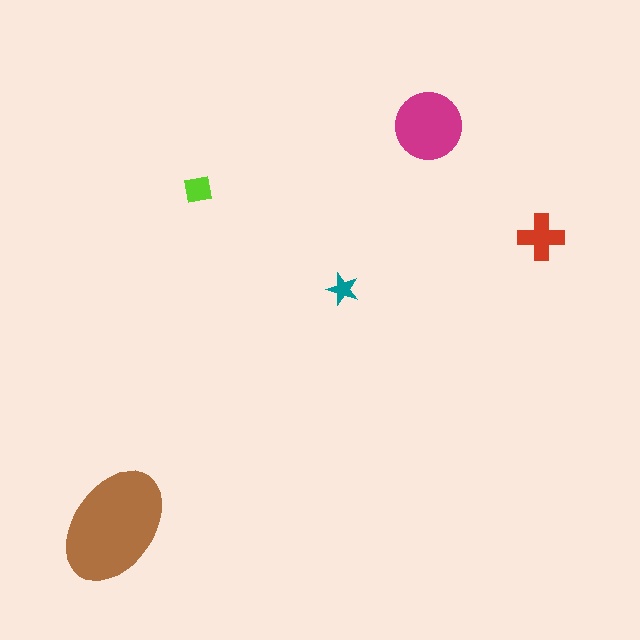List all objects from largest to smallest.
The brown ellipse, the magenta circle, the red cross, the lime square, the teal star.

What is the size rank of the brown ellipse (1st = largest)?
1st.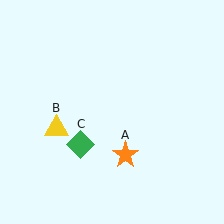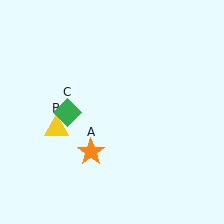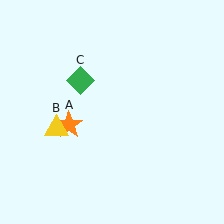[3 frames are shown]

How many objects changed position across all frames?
2 objects changed position: orange star (object A), green diamond (object C).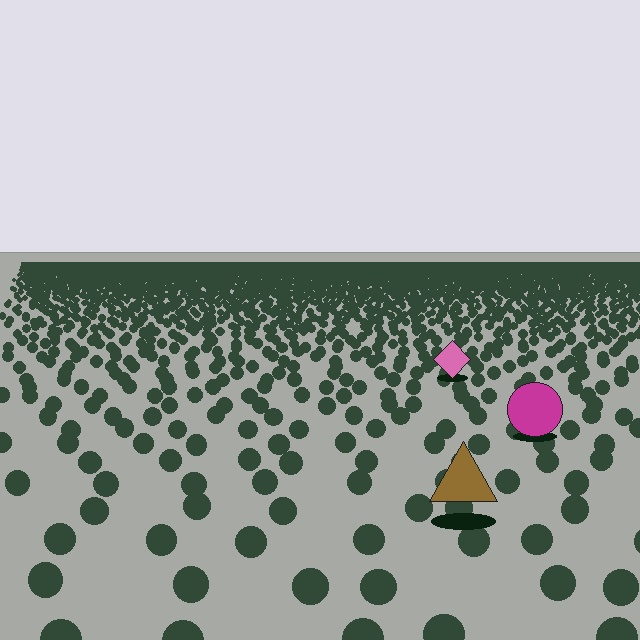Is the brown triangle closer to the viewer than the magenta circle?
Yes. The brown triangle is closer — you can tell from the texture gradient: the ground texture is coarser near it.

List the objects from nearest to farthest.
From nearest to farthest: the brown triangle, the magenta circle, the pink diamond.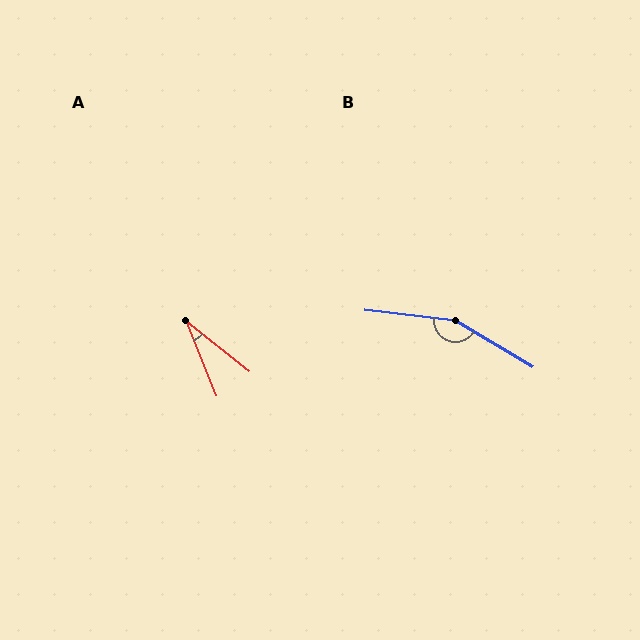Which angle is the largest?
B, at approximately 155 degrees.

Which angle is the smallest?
A, at approximately 30 degrees.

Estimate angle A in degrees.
Approximately 30 degrees.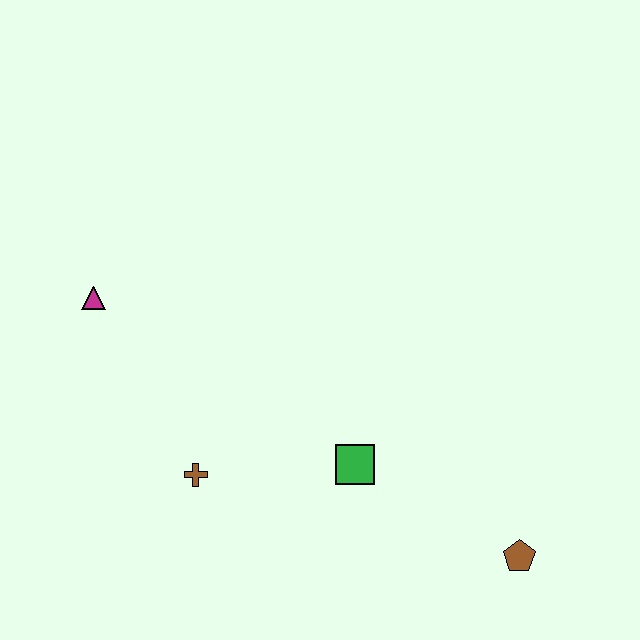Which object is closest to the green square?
The brown cross is closest to the green square.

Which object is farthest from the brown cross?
The brown pentagon is farthest from the brown cross.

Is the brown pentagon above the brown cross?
No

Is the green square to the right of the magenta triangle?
Yes